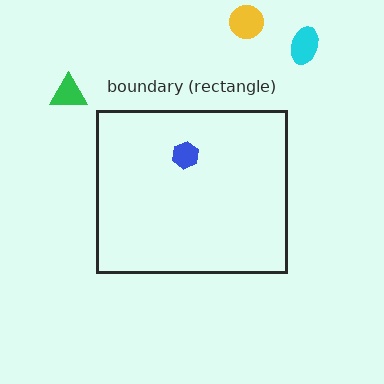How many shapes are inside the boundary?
1 inside, 3 outside.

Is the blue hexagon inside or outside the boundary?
Inside.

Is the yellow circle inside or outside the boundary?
Outside.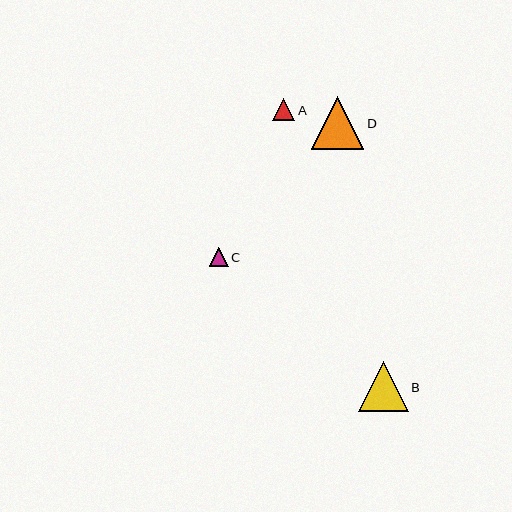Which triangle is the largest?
Triangle D is the largest with a size of approximately 53 pixels.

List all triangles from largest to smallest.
From largest to smallest: D, B, A, C.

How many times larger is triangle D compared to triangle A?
Triangle D is approximately 2.4 times the size of triangle A.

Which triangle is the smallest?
Triangle C is the smallest with a size of approximately 19 pixels.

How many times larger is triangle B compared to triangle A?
Triangle B is approximately 2.3 times the size of triangle A.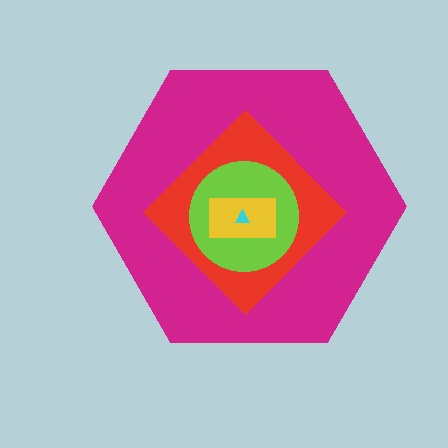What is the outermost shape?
The magenta hexagon.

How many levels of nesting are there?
5.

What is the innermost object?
The cyan triangle.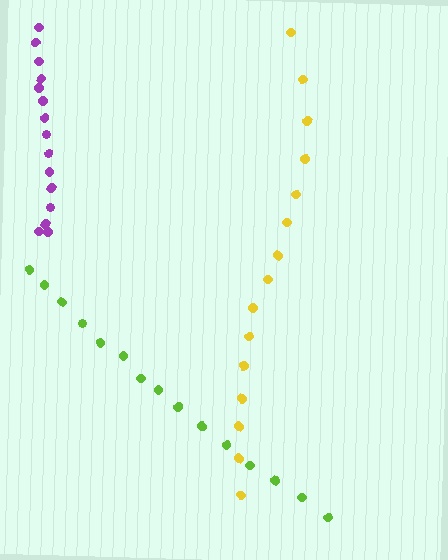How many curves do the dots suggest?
There are 3 distinct paths.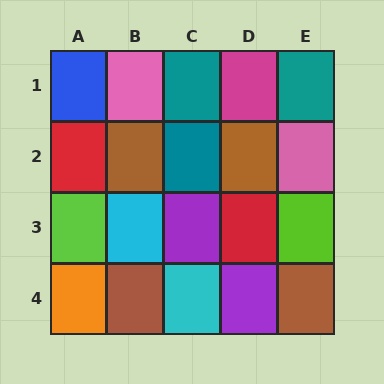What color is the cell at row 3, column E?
Lime.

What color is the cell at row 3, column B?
Cyan.